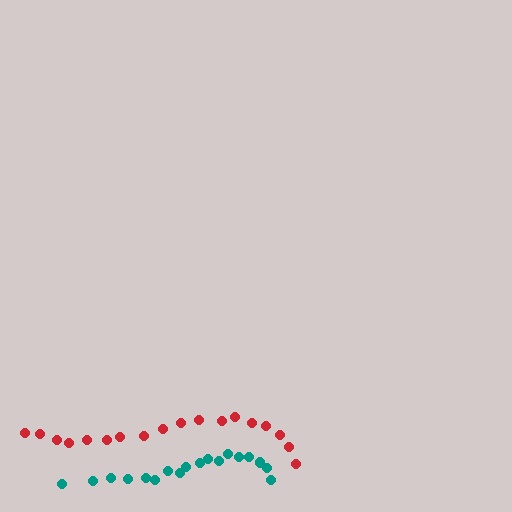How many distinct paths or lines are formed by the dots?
There are 2 distinct paths.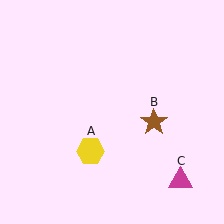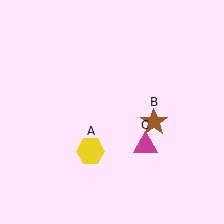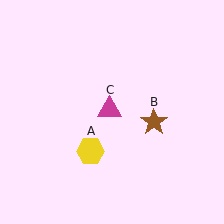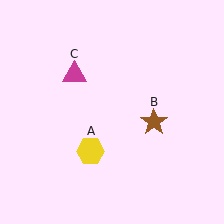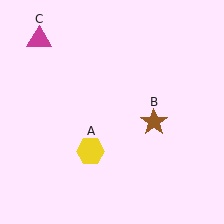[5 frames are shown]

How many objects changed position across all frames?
1 object changed position: magenta triangle (object C).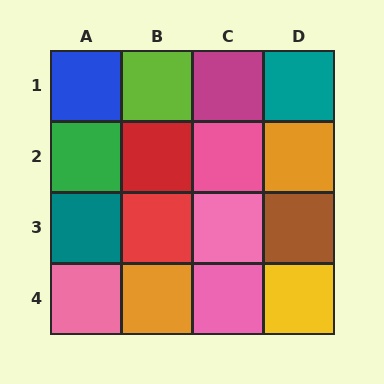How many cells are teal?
2 cells are teal.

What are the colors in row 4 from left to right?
Pink, orange, pink, yellow.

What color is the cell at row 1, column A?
Blue.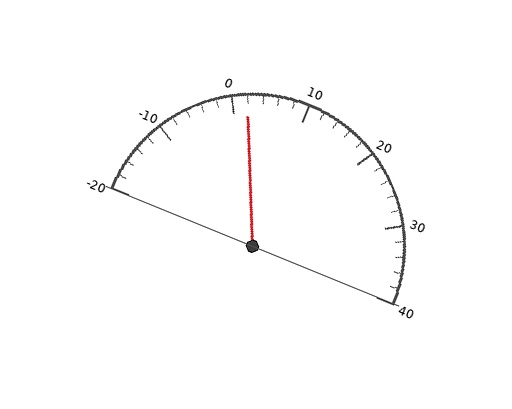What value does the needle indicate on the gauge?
The needle indicates approximately 2.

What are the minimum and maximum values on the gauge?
The gauge ranges from -20 to 40.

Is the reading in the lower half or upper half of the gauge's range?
The reading is in the lower half of the range (-20 to 40).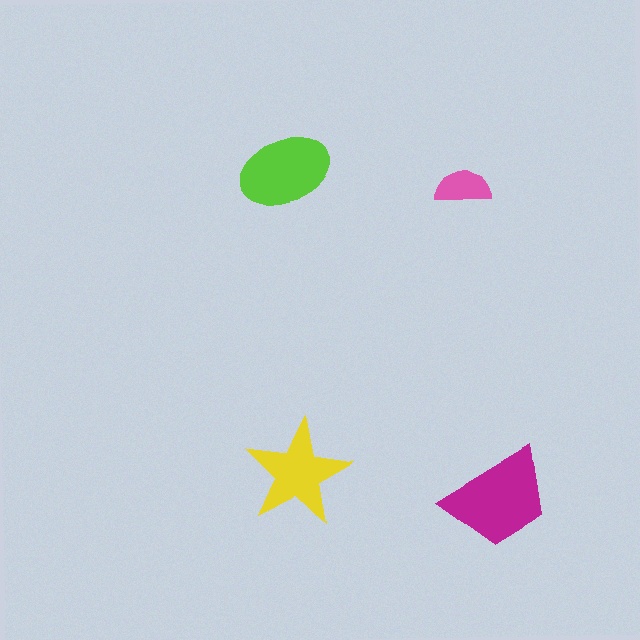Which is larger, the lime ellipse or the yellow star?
The lime ellipse.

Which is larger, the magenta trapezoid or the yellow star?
The magenta trapezoid.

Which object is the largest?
The magenta trapezoid.